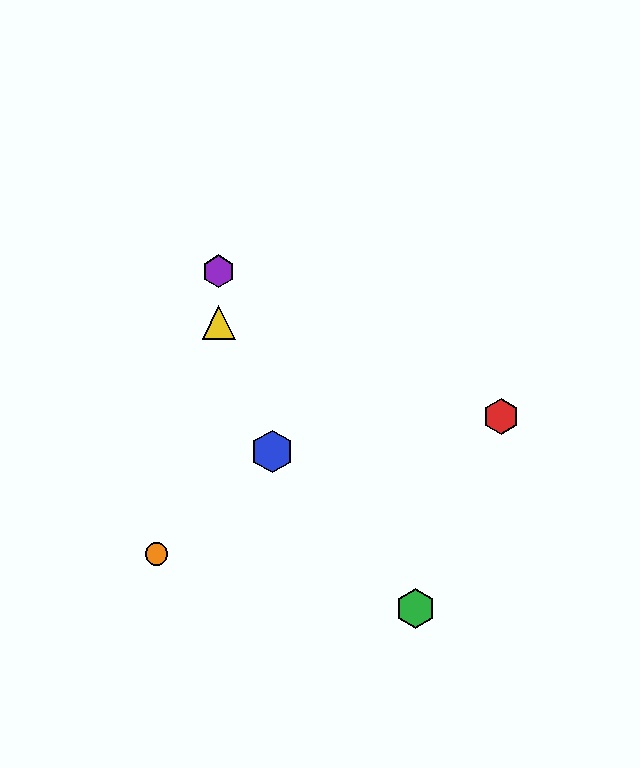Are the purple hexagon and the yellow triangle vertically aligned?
Yes, both are at x≈219.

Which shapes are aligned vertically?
The yellow triangle, the purple hexagon are aligned vertically.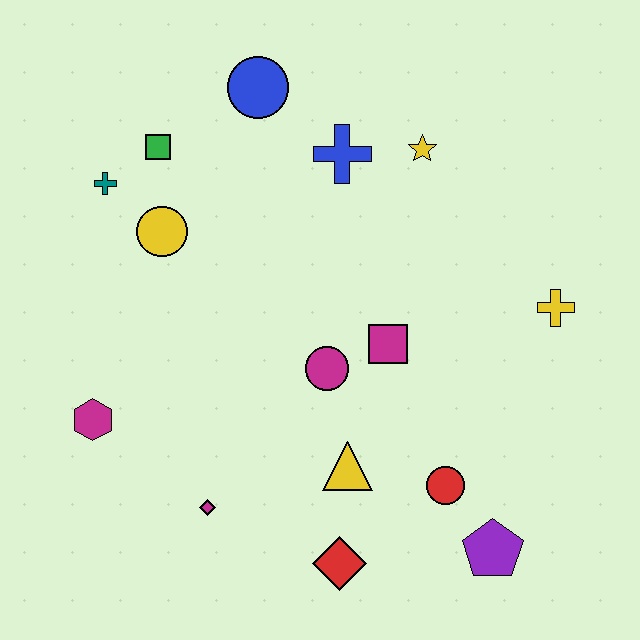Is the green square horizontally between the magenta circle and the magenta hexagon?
Yes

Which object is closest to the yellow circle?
The teal cross is closest to the yellow circle.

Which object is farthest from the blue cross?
The purple pentagon is farthest from the blue cross.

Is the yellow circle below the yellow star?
Yes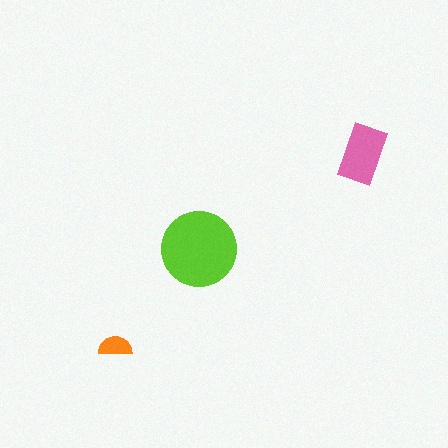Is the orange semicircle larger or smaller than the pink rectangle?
Smaller.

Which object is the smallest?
The orange semicircle.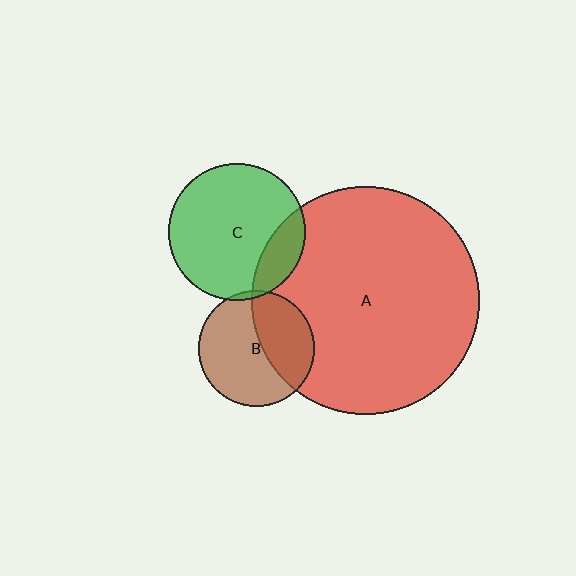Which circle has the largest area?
Circle A (red).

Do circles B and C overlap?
Yes.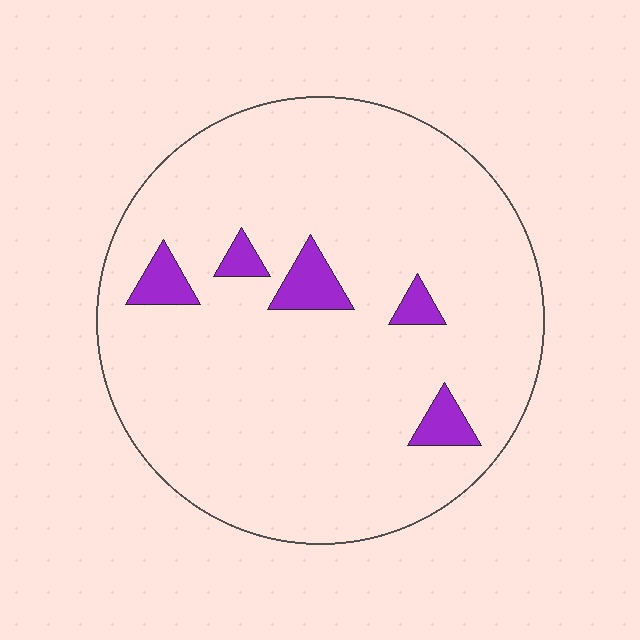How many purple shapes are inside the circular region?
5.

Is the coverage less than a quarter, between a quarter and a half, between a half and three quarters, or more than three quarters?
Less than a quarter.